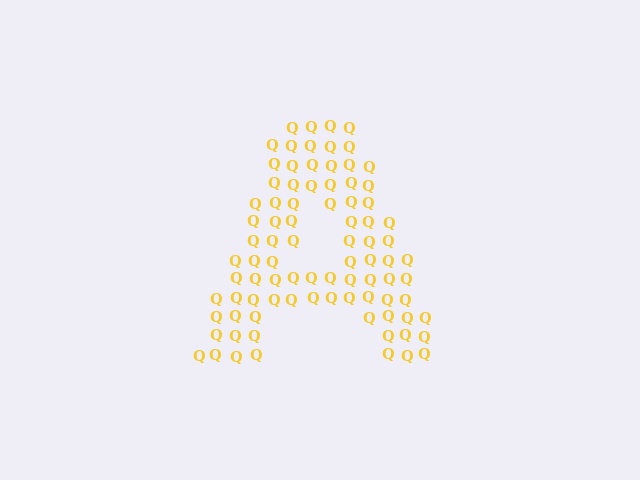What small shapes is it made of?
It is made of small letter Q's.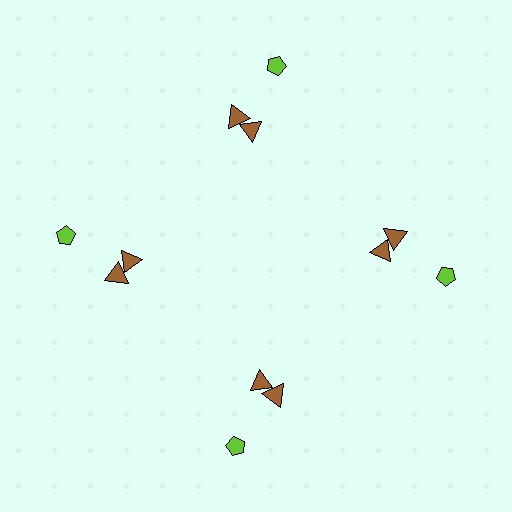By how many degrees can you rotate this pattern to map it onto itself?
The pattern maps onto itself every 90 degrees of rotation.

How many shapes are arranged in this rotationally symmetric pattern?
There are 12 shapes, arranged in 4 groups of 3.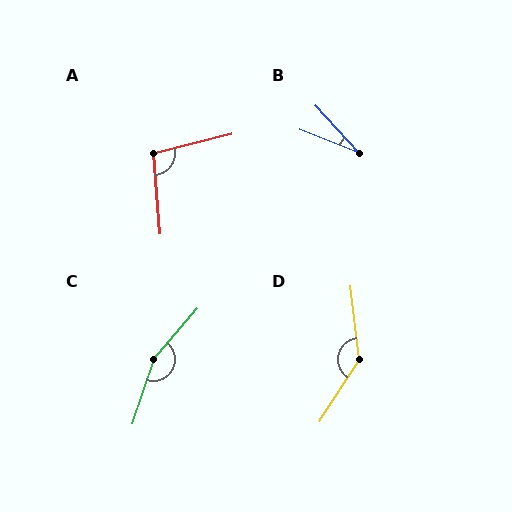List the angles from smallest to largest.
B (26°), A (99°), D (141°), C (157°).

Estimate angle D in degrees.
Approximately 141 degrees.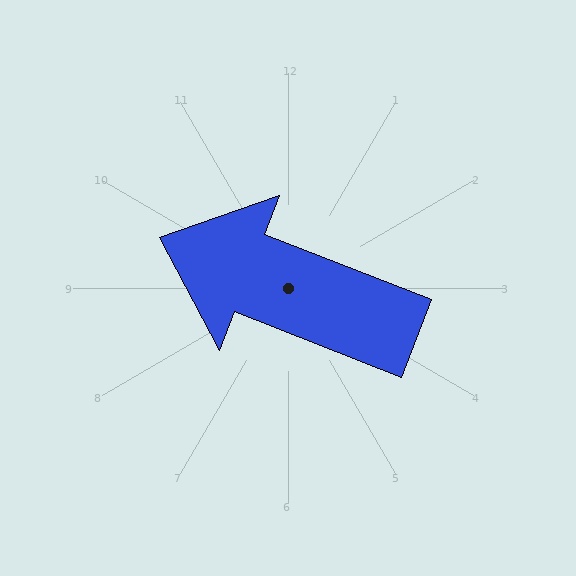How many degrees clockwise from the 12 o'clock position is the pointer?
Approximately 291 degrees.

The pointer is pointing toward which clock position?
Roughly 10 o'clock.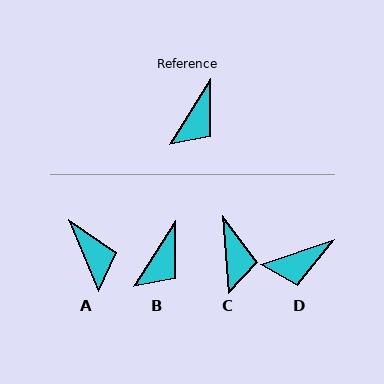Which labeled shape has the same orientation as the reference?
B.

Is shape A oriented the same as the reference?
No, it is off by about 55 degrees.